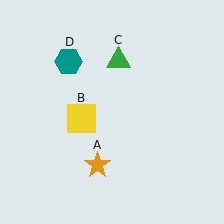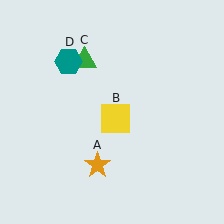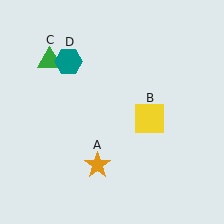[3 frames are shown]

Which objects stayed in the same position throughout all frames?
Orange star (object A) and teal hexagon (object D) remained stationary.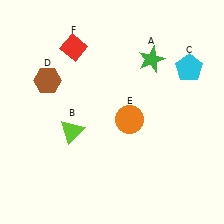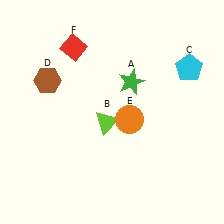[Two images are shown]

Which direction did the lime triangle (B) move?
The lime triangle (B) moved right.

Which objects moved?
The objects that moved are: the green star (A), the lime triangle (B).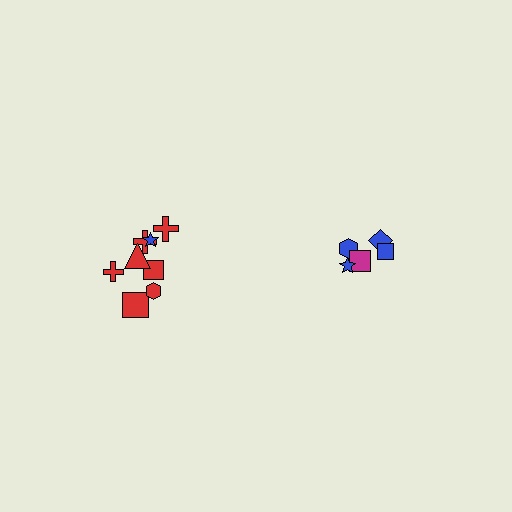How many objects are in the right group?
There are 5 objects.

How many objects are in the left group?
There are 8 objects.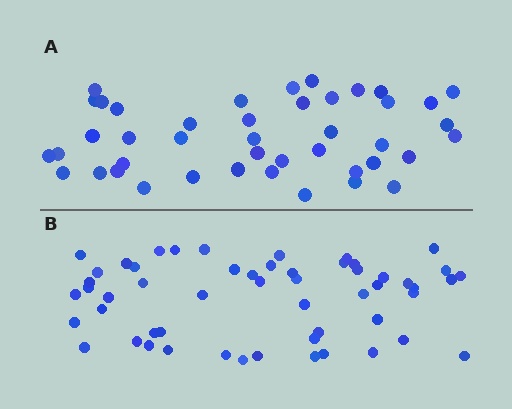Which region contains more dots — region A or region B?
Region B (the bottom region) has more dots.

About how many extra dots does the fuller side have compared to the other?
Region B has roughly 12 or so more dots than region A.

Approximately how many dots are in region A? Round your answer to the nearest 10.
About 40 dots. (The exact count is 43, which rounds to 40.)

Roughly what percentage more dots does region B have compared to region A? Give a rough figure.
About 25% more.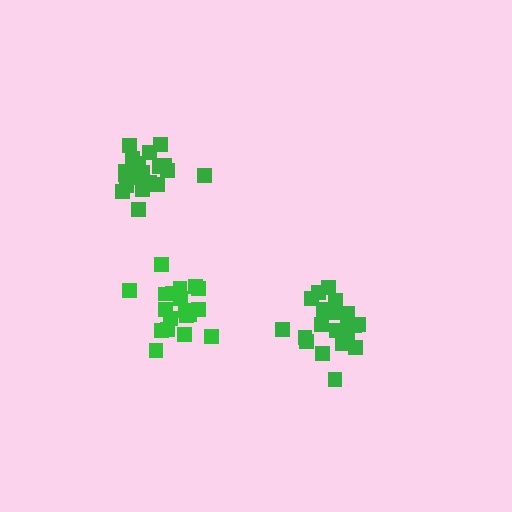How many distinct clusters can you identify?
There are 3 distinct clusters.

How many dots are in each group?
Group 1: 21 dots, Group 2: 21 dots, Group 3: 19 dots (61 total).